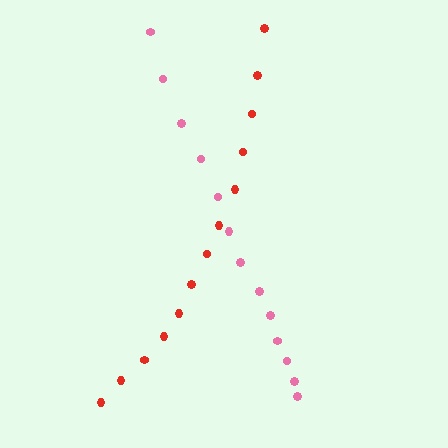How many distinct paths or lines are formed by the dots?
There are 2 distinct paths.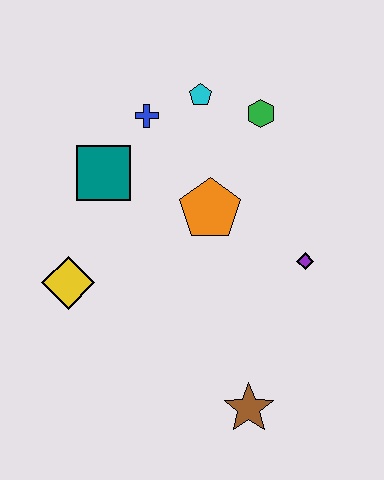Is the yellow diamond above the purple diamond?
No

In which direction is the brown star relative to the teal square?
The brown star is below the teal square.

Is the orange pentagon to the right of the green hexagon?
No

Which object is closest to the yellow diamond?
The teal square is closest to the yellow diamond.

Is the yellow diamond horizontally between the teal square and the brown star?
No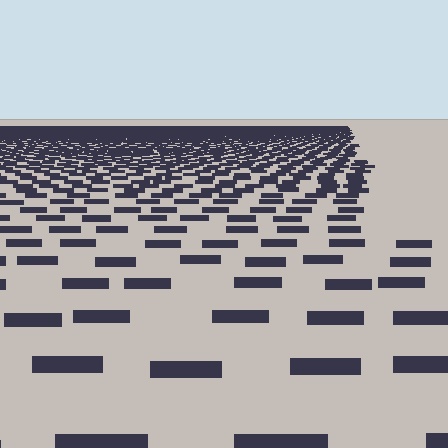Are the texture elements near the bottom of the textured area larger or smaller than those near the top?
Larger. Near the bottom, elements are closer to the viewer and appear at a bigger on-screen size.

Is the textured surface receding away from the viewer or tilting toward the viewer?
The surface is receding away from the viewer. Texture elements get smaller and denser toward the top.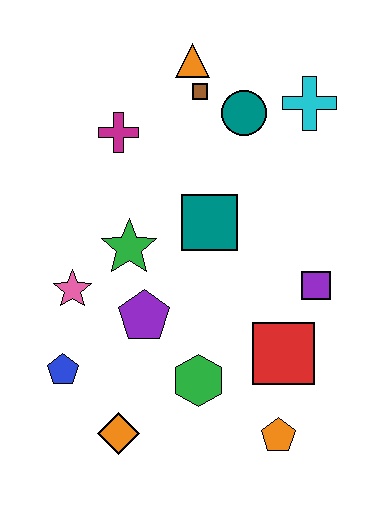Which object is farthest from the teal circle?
The orange diamond is farthest from the teal circle.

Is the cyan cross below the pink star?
No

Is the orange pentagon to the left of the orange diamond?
No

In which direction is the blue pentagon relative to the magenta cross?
The blue pentagon is below the magenta cross.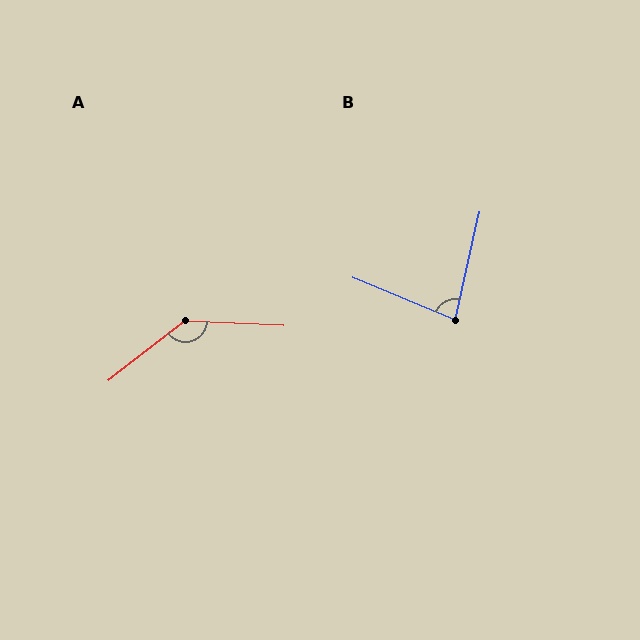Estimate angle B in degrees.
Approximately 80 degrees.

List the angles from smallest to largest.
B (80°), A (140°).